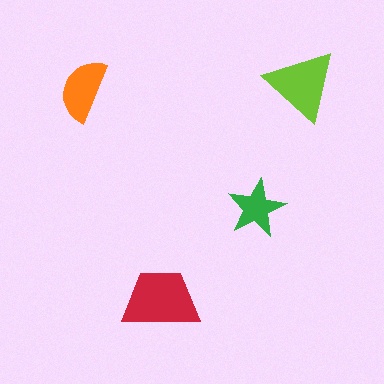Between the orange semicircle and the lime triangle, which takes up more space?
The lime triangle.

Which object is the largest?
The red trapezoid.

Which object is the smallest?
The green star.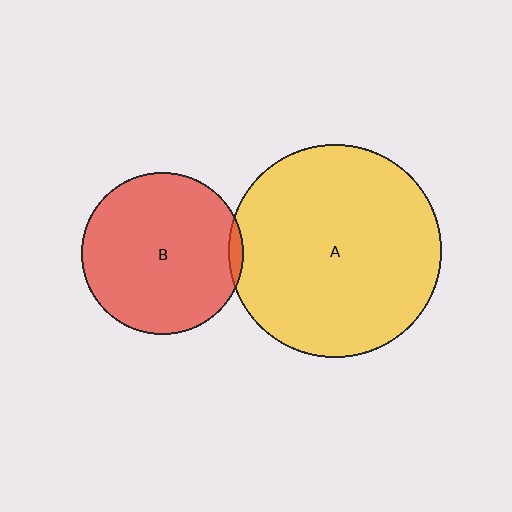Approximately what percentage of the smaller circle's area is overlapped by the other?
Approximately 5%.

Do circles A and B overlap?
Yes.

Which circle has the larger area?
Circle A (yellow).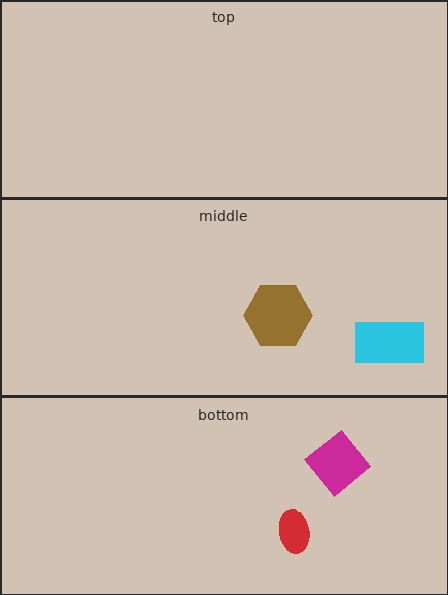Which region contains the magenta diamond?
The bottom region.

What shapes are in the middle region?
The cyan rectangle, the brown hexagon.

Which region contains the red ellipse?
The bottom region.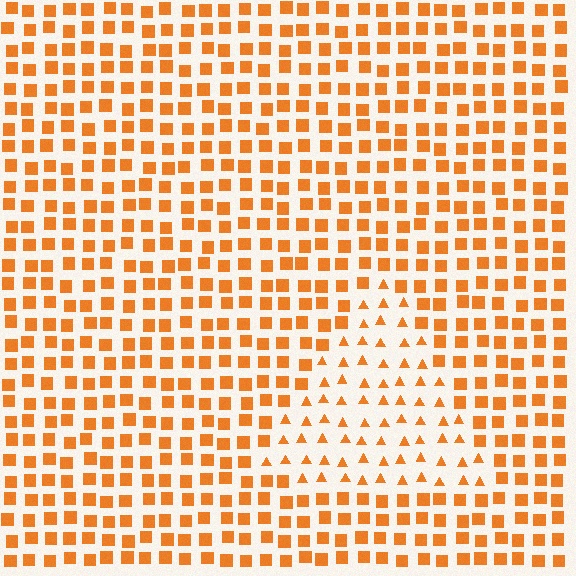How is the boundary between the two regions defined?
The boundary is defined by a change in element shape: triangles inside vs. squares outside. All elements share the same color and spacing.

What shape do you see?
I see a triangle.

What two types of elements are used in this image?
The image uses triangles inside the triangle region and squares outside it.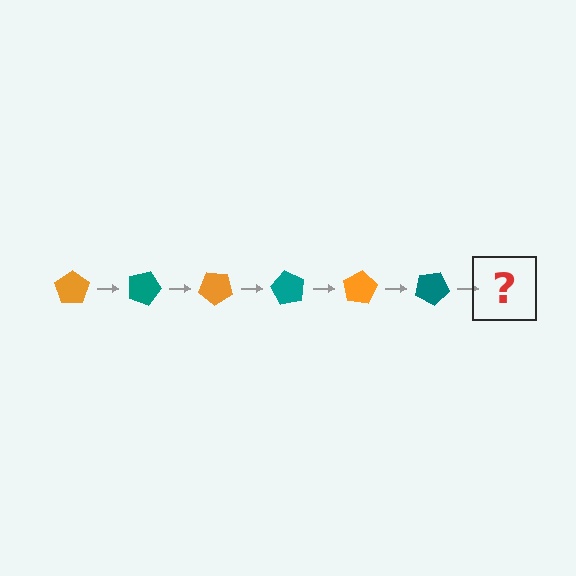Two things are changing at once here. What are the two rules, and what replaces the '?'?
The two rules are that it rotates 20 degrees each step and the color cycles through orange and teal. The '?' should be an orange pentagon, rotated 120 degrees from the start.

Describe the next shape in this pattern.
It should be an orange pentagon, rotated 120 degrees from the start.